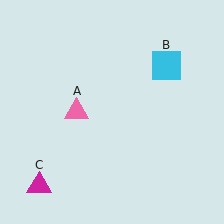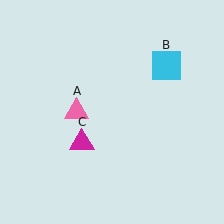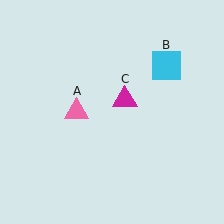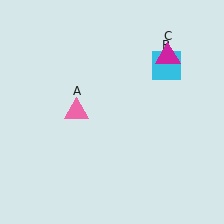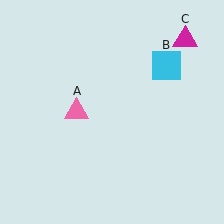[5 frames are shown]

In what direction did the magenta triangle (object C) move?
The magenta triangle (object C) moved up and to the right.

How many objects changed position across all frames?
1 object changed position: magenta triangle (object C).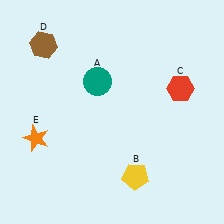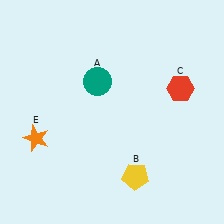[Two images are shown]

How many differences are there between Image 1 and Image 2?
There is 1 difference between the two images.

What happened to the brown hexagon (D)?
The brown hexagon (D) was removed in Image 2. It was in the top-left area of Image 1.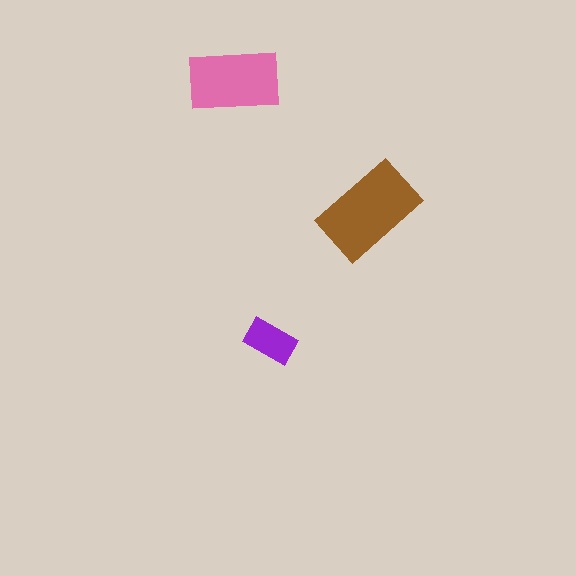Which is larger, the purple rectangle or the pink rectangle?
The pink one.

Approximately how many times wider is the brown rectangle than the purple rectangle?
About 2 times wider.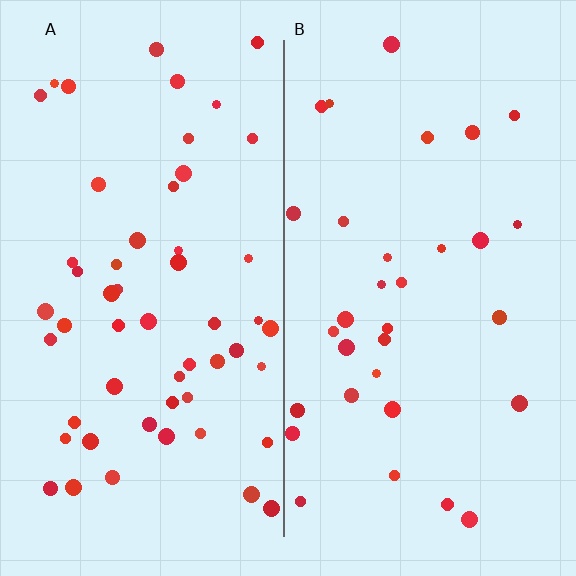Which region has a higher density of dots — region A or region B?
A (the left).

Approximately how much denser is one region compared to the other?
Approximately 1.7× — region A over region B.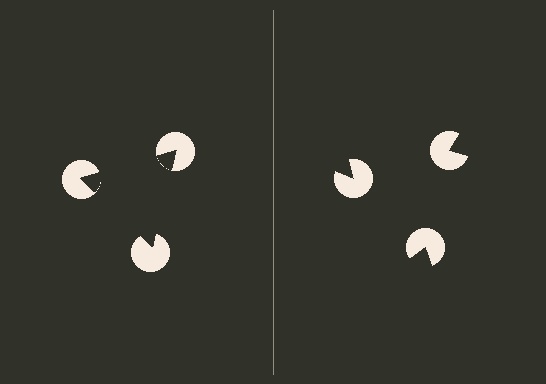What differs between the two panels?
The pac-man discs are positioned identically on both sides; only the wedge orientations differ. On the left they align to a triangle; on the right they are misaligned.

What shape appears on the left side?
An illusory triangle.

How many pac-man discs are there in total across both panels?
6 — 3 on each side.